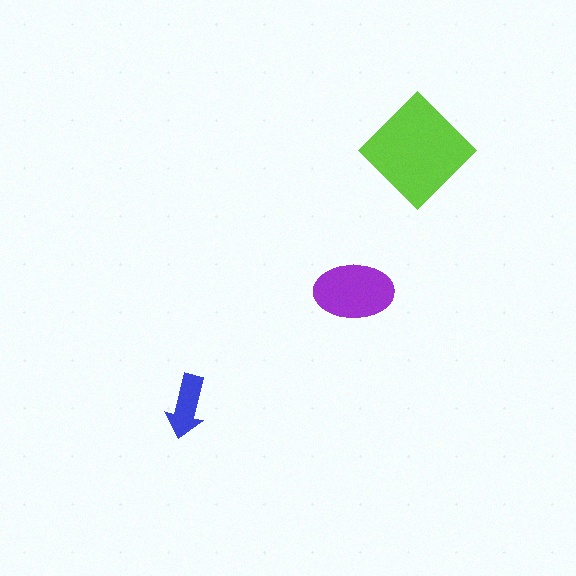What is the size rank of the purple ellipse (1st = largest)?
2nd.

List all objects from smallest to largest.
The blue arrow, the purple ellipse, the lime diamond.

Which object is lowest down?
The blue arrow is bottommost.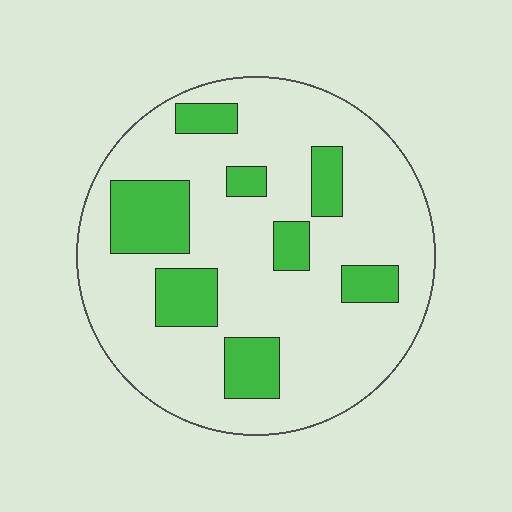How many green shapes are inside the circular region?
8.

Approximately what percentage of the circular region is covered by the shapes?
Approximately 20%.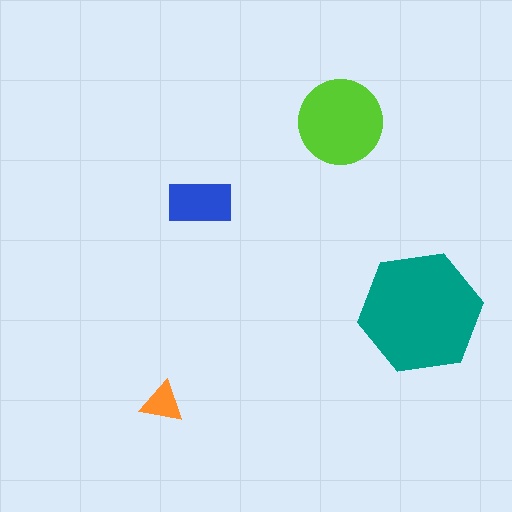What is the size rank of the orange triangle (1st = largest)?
4th.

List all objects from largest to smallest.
The teal hexagon, the lime circle, the blue rectangle, the orange triangle.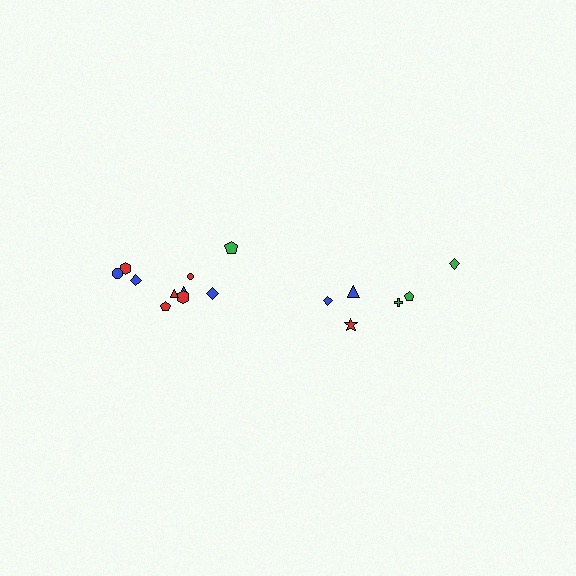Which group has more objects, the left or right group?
The left group.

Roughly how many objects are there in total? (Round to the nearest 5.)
Roughly 15 objects in total.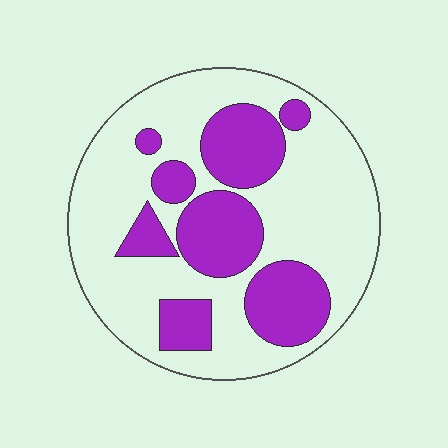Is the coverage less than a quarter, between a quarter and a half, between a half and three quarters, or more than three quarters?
Between a quarter and a half.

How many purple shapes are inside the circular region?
8.